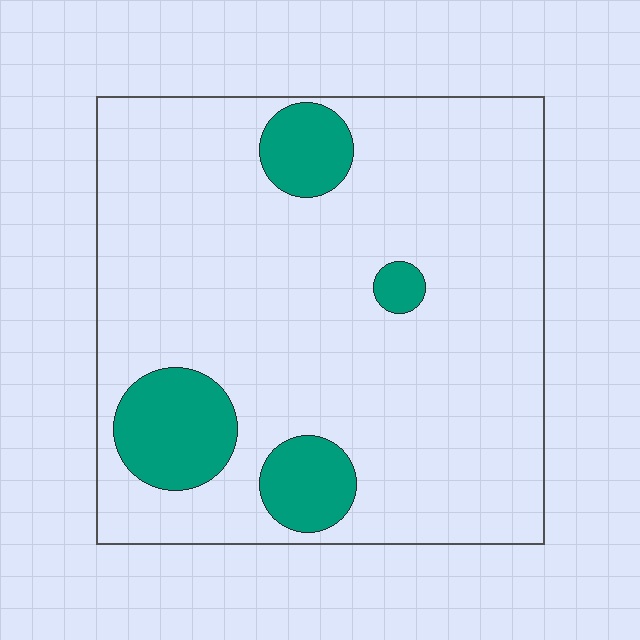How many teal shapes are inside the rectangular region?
4.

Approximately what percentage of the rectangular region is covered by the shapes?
Approximately 15%.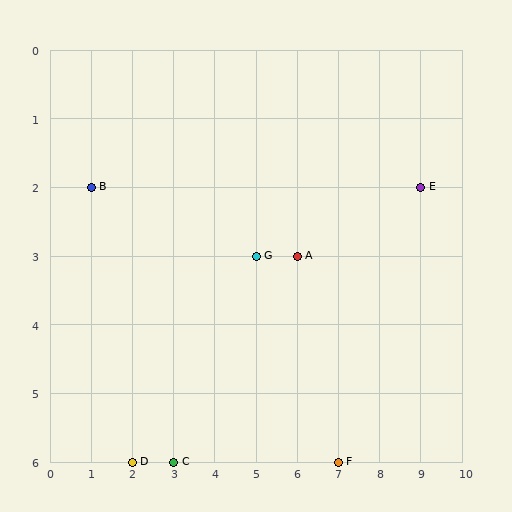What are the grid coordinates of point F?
Point F is at grid coordinates (7, 6).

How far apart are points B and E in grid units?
Points B and E are 8 columns apart.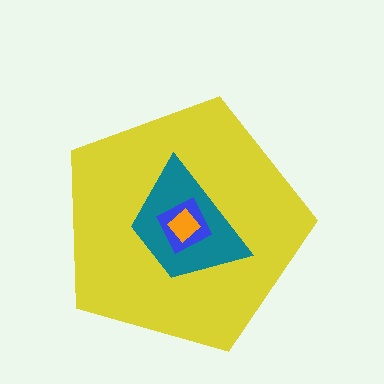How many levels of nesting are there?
4.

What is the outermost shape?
The yellow pentagon.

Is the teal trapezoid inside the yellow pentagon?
Yes.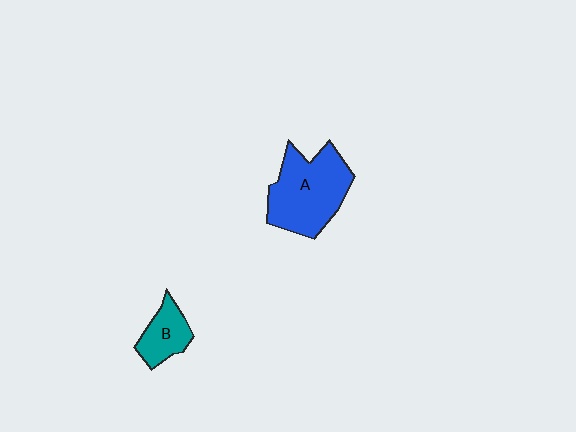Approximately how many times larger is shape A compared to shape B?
Approximately 2.3 times.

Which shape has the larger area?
Shape A (blue).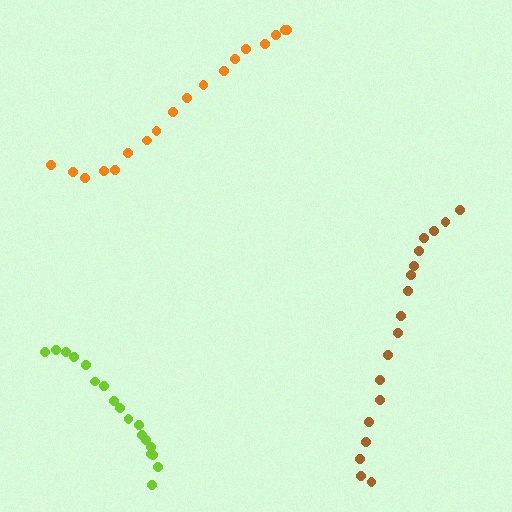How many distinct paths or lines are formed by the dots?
There are 3 distinct paths.